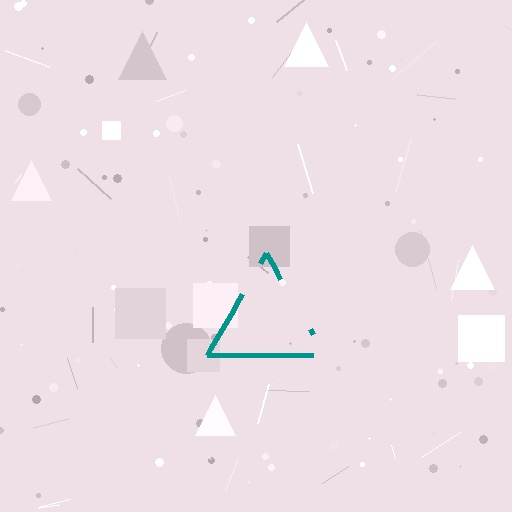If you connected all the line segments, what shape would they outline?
They would outline a triangle.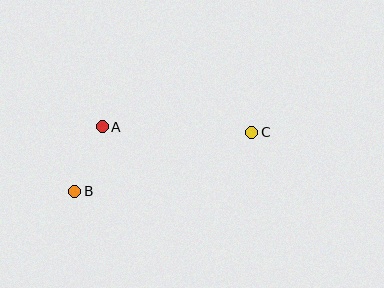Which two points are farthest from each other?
Points B and C are farthest from each other.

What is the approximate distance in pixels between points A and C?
The distance between A and C is approximately 150 pixels.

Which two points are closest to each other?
Points A and B are closest to each other.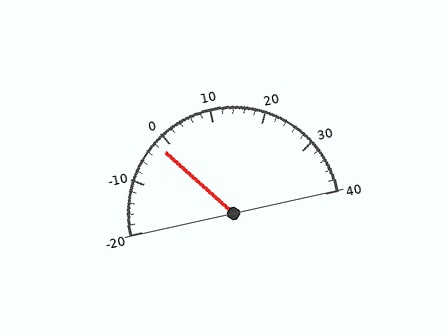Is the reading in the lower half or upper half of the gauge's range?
The reading is in the lower half of the range (-20 to 40).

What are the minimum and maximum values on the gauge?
The gauge ranges from -20 to 40.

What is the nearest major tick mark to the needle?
The nearest major tick mark is 0.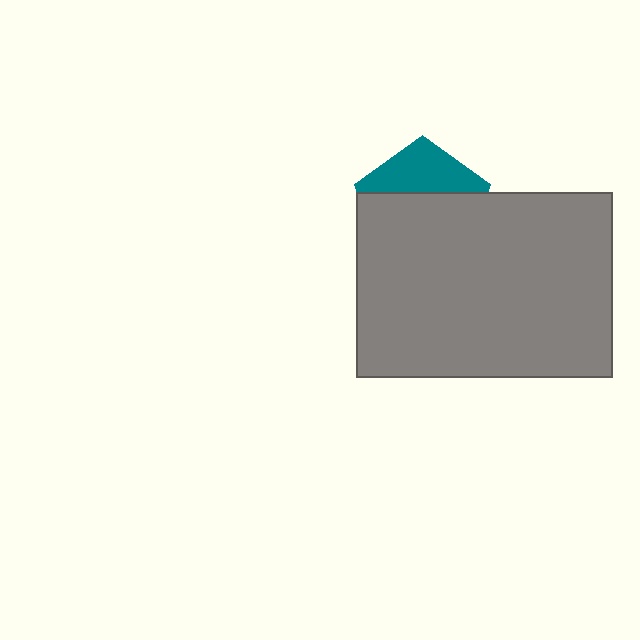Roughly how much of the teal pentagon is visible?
A small part of it is visible (roughly 35%).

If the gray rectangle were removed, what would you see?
You would see the complete teal pentagon.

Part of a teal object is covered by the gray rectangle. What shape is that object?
It is a pentagon.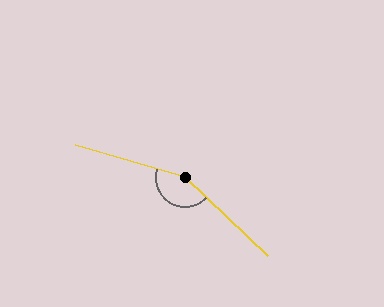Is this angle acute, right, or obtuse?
It is obtuse.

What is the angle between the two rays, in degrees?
Approximately 153 degrees.